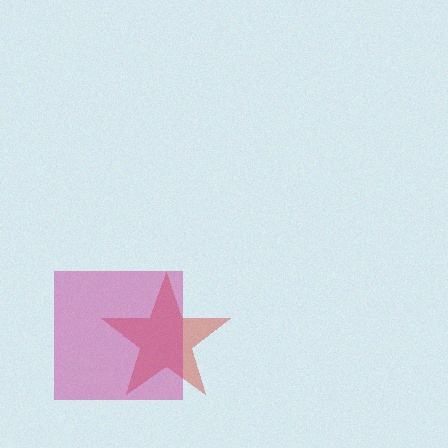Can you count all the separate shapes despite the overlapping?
Yes, there are 2 separate shapes.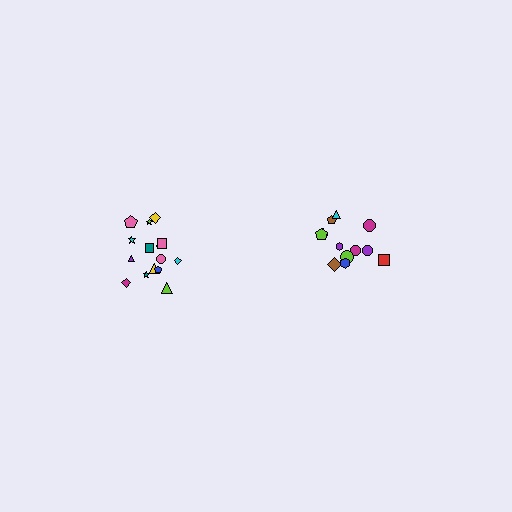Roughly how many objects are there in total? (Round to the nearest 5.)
Roughly 25 objects in total.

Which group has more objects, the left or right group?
The left group.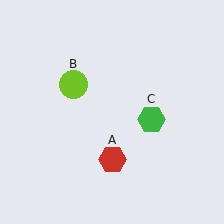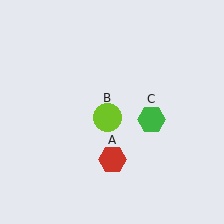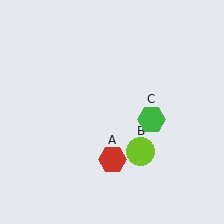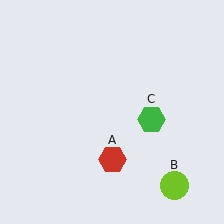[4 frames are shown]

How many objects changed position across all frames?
1 object changed position: lime circle (object B).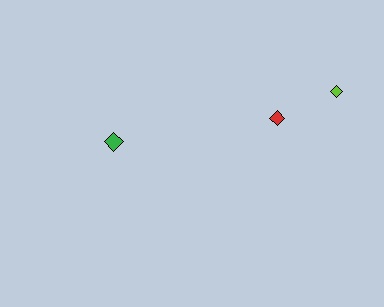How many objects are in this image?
There are 3 objects.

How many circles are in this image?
There are no circles.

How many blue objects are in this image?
There are no blue objects.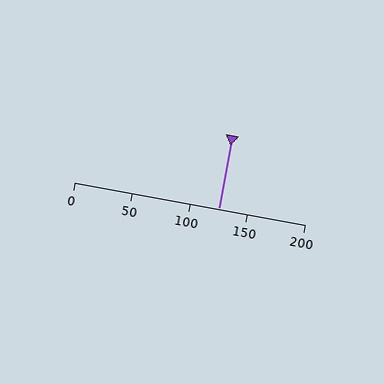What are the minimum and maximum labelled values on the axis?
The axis runs from 0 to 200.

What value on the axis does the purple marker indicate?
The marker indicates approximately 125.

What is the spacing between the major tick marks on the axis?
The major ticks are spaced 50 apart.